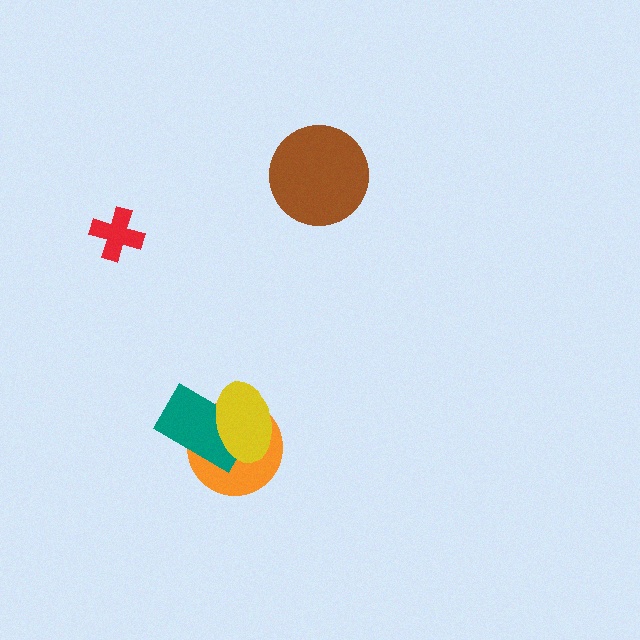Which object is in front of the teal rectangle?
The yellow ellipse is in front of the teal rectangle.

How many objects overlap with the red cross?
0 objects overlap with the red cross.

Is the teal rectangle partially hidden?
Yes, it is partially covered by another shape.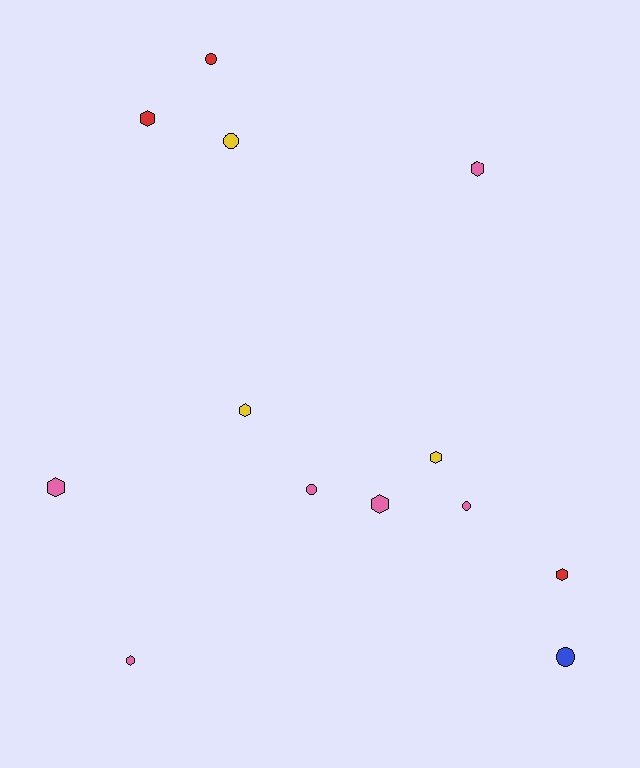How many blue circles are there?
There is 1 blue circle.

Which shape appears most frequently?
Hexagon, with 8 objects.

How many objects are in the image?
There are 13 objects.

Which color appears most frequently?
Pink, with 6 objects.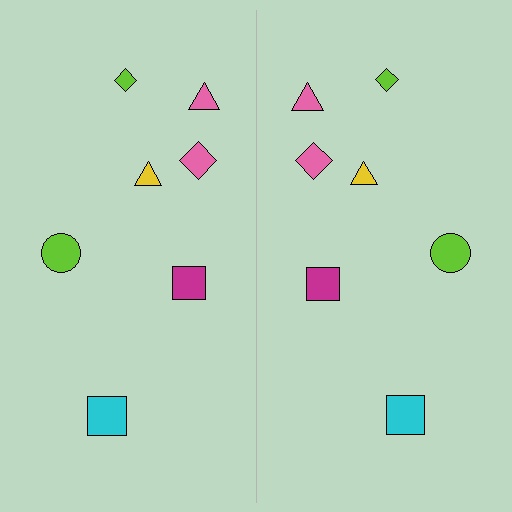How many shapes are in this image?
There are 14 shapes in this image.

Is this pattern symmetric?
Yes, this pattern has bilateral (reflection) symmetry.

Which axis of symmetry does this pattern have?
The pattern has a vertical axis of symmetry running through the center of the image.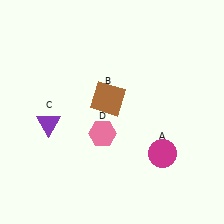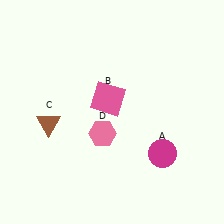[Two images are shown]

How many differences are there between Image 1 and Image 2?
There are 2 differences between the two images.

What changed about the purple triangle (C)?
In Image 1, C is purple. In Image 2, it changed to brown.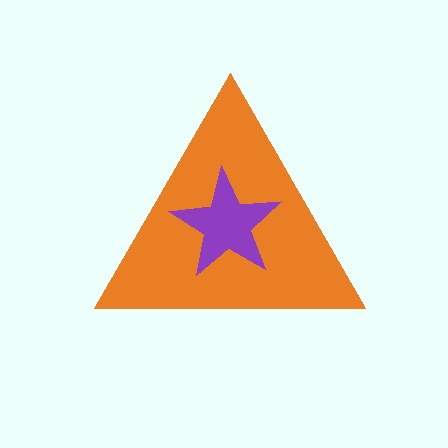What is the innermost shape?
The purple star.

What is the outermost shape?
The orange triangle.